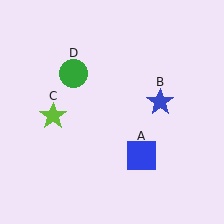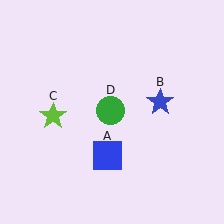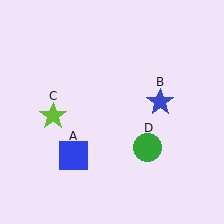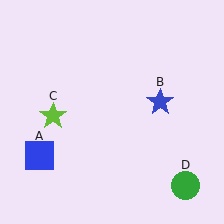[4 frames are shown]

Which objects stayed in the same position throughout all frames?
Blue star (object B) and lime star (object C) remained stationary.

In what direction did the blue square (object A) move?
The blue square (object A) moved left.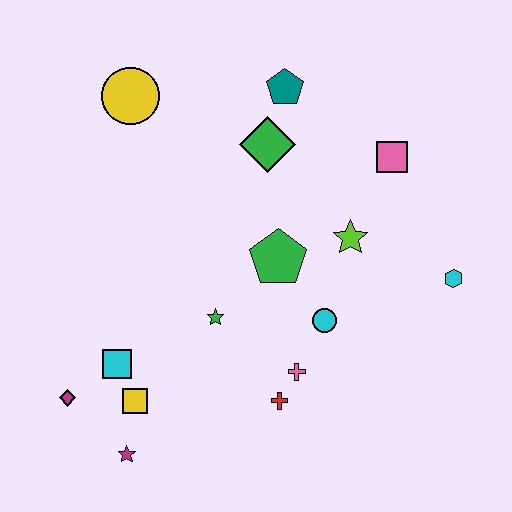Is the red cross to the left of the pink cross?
Yes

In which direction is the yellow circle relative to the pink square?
The yellow circle is to the left of the pink square.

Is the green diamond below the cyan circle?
No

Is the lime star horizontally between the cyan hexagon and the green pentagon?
Yes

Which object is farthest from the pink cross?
The yellow circle is farthest from the pink cross.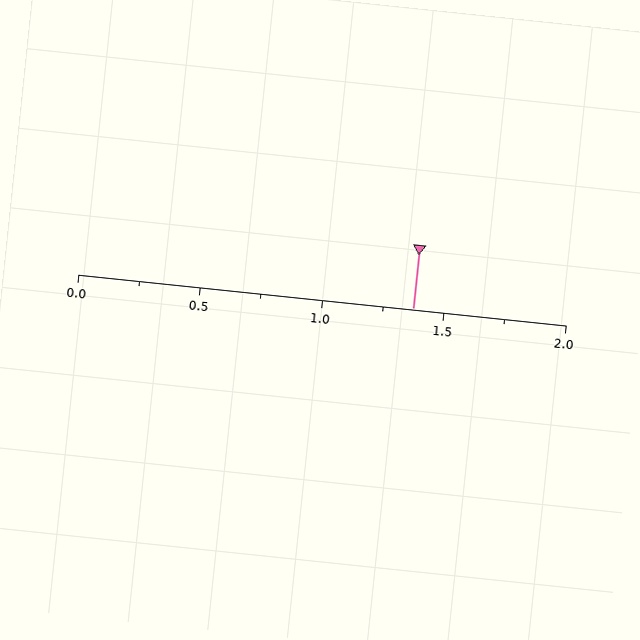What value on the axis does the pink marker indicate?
The marker indicates approximately 1.38.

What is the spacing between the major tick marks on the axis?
The major ticks are spaced 0.5 apart.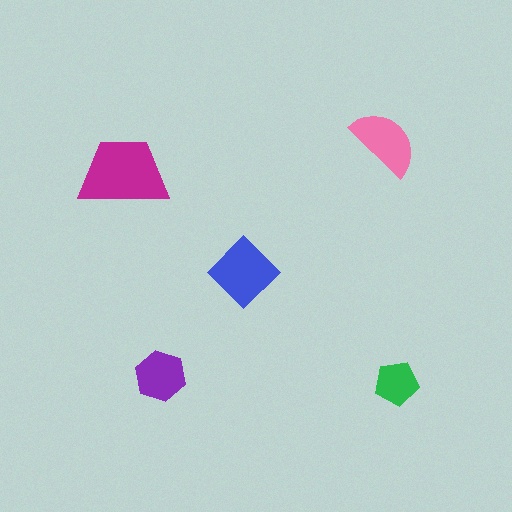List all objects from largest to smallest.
The magenta trapezoid, the blue diamond, the pink semicircle, the purple hexagon, the green pentagon.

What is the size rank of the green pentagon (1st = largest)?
5th.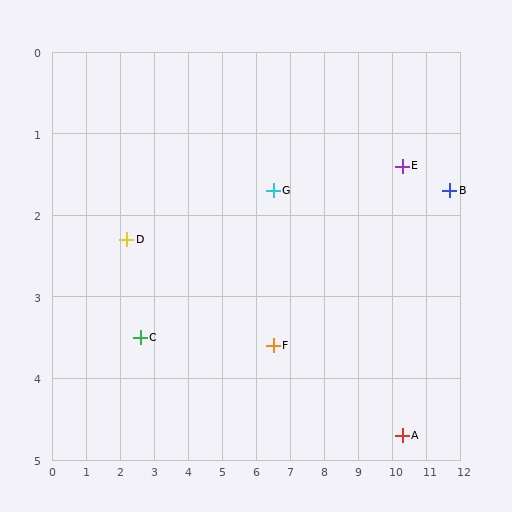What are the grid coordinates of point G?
Point G is at approximately (6.5, 1.7).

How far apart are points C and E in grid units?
Points C and E are about 8.0 grid units apart.